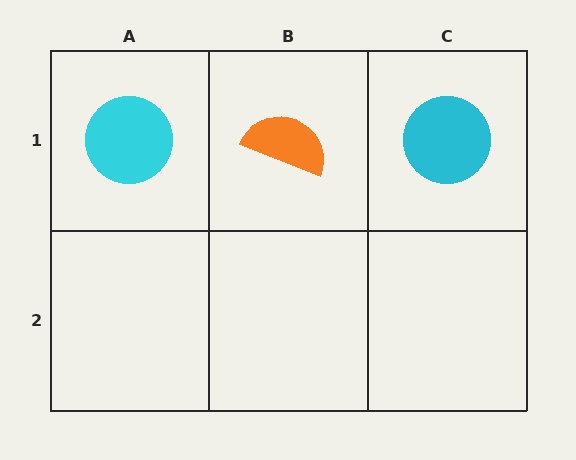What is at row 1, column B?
An orange semicircle.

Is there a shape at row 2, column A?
No, that cell is empty.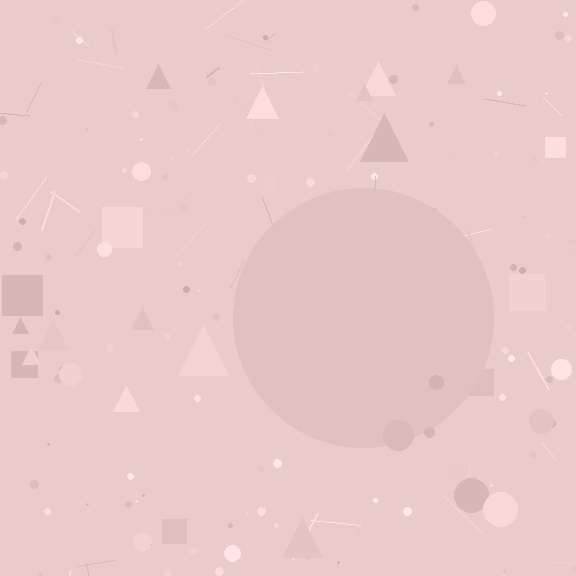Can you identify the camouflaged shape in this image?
The camouflaged shape is a circle.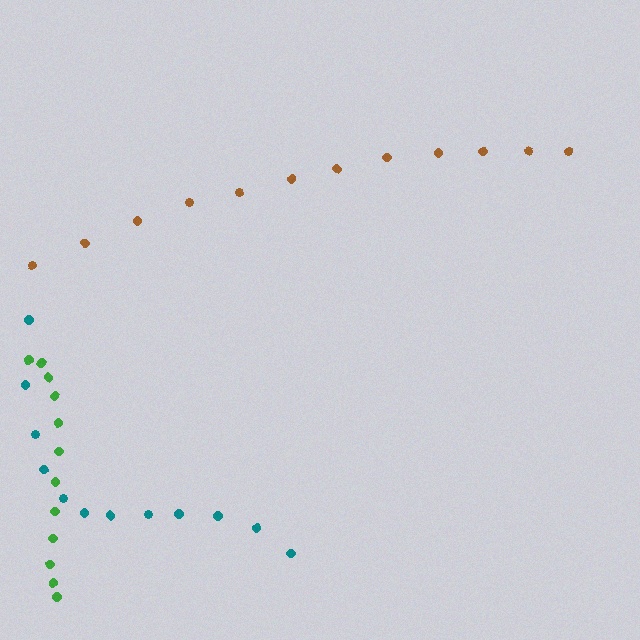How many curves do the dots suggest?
There are 3 distinct paths.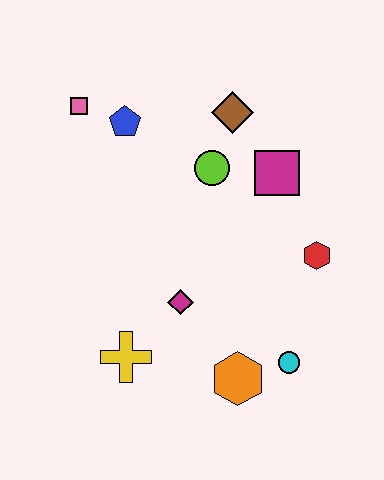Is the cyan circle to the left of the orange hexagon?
No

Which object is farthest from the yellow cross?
The brown diamond is farthest from the yellow cross.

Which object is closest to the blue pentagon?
The pink square is closest to the blue pentagon.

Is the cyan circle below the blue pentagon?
Yes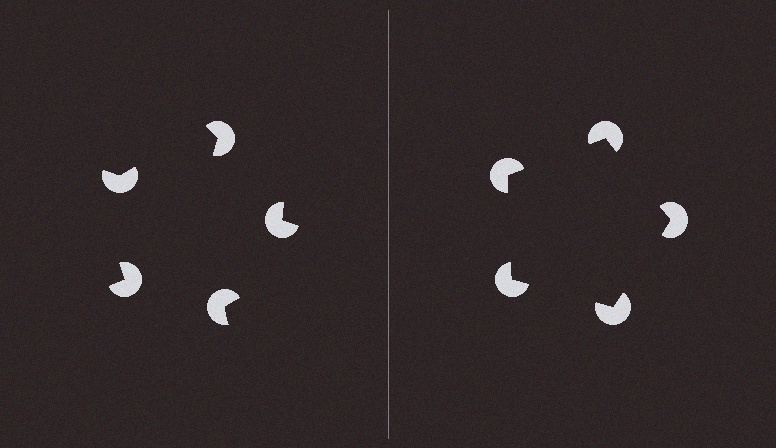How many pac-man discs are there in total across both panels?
10 — 5 on each side.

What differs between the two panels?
The pac-man discs are positioned identically on both sides; only the wedge orientations differ. On the right they align to a pentagon; on the left they are misaligned.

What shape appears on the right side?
An illusory pentagon.